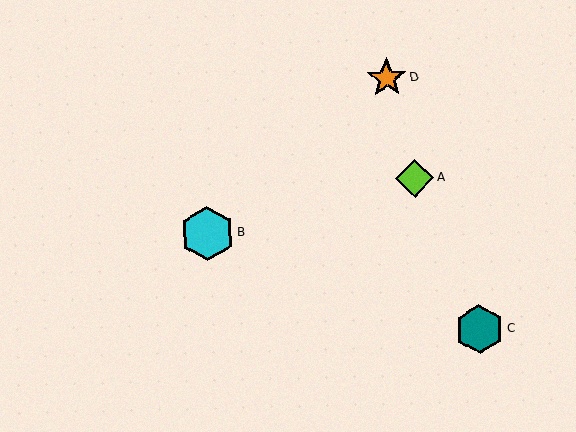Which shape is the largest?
The cyan hexagon (labeled B) is the largest.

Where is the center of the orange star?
The center of the orange star is at (387, 78).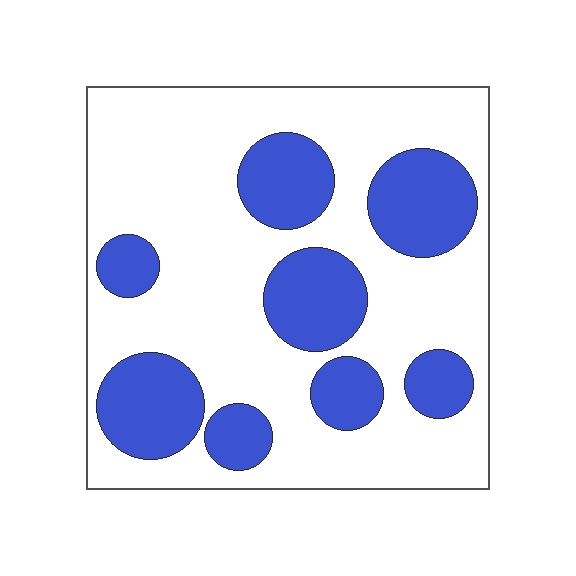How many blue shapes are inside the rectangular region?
8.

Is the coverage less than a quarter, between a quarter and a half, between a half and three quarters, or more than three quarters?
Between a quarter and a half.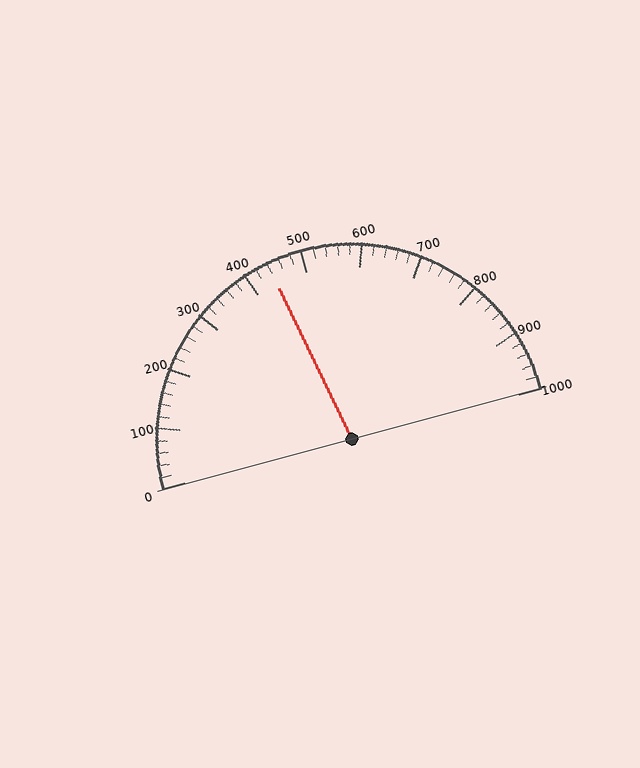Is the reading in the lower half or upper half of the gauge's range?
The reading is in the lower half of the range (0 to 1000).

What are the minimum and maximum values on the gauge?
The gauge ranges from 0 to 1000.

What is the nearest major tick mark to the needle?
The nearest major tick mark is 400.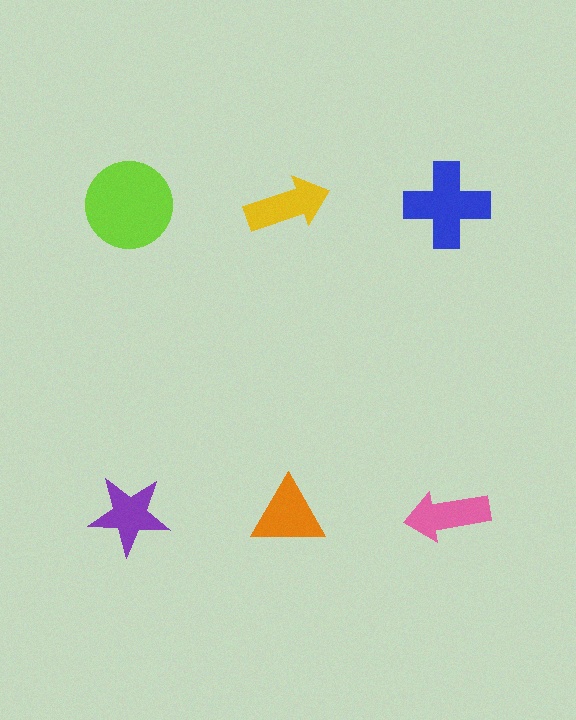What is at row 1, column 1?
A lime circle.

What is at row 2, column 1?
A purple star.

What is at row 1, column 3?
A blue cross.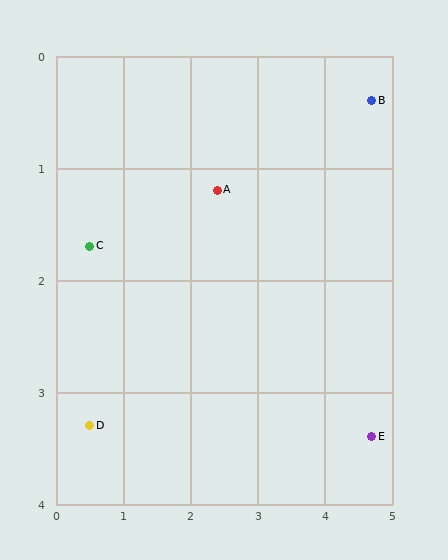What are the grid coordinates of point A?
Point A is at approximately (2.4, 1.2).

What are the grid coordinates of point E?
Point E is at approximately (4.7, 3.4).